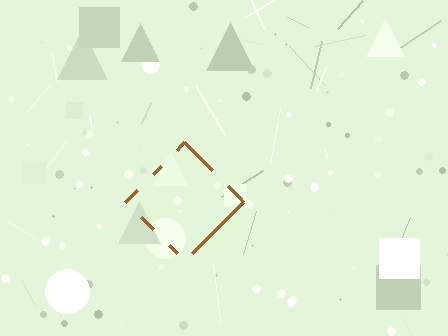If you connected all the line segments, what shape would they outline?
They would outline a diamond.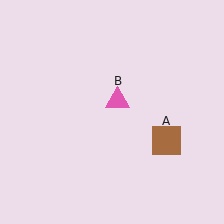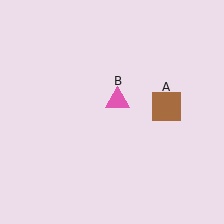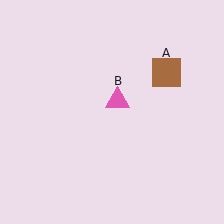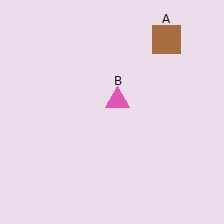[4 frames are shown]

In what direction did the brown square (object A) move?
The brown square (object A) moved up.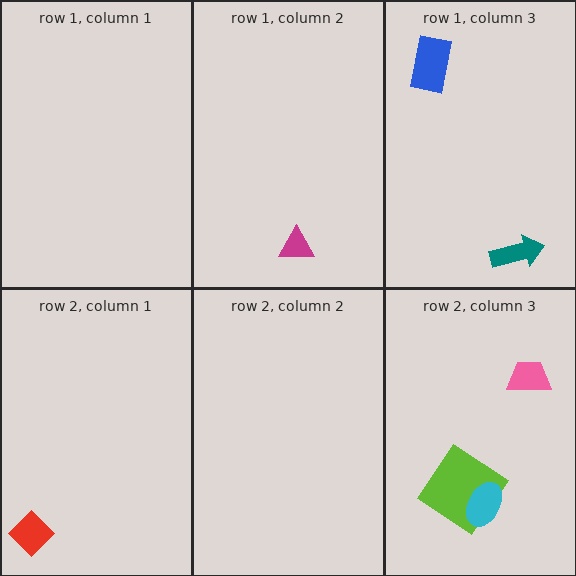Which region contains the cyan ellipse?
The row 2, column 3 region.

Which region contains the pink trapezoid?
The row 2, column 3 region.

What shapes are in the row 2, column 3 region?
The lime diamond, the pink trapezoid, the cyan ellipse.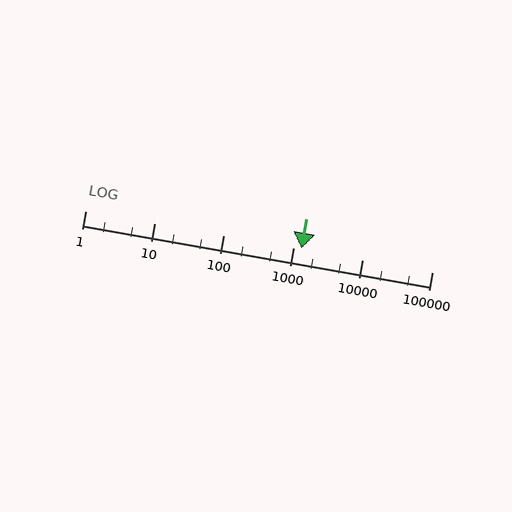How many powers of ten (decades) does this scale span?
The scale spans 5 decades, from 1 to 100000.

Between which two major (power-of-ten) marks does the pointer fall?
The pointer is between 1000 and 10000.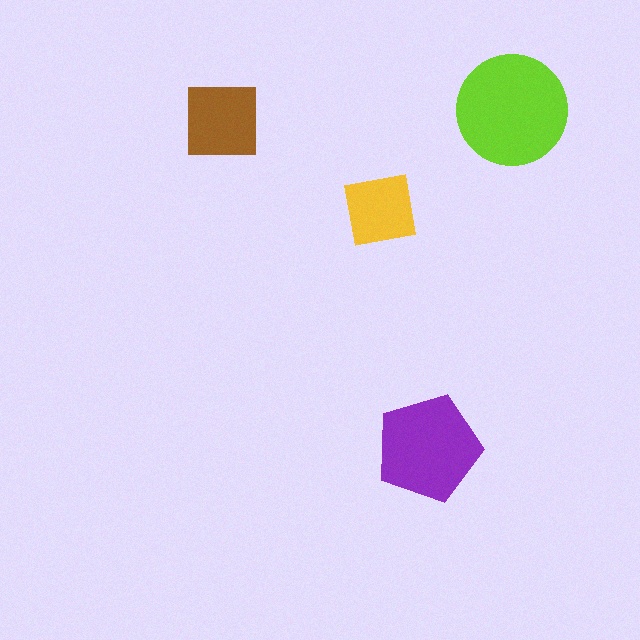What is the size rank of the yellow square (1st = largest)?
4th.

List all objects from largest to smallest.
The lime circle, the purple pentagon, the brown square, the yellow square.